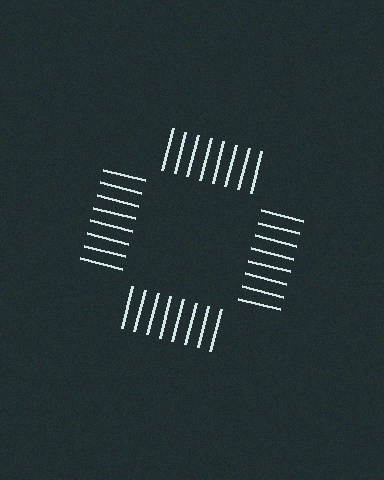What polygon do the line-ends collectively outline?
An illusory square — the line segments terminate on its edges but no continuous stroke is drawn.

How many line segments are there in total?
32 — 8 along each of the 4 edges.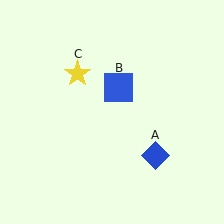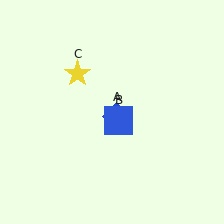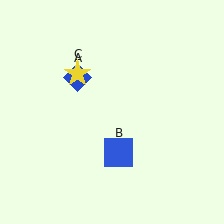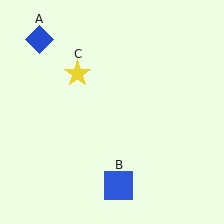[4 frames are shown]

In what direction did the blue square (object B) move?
The blue square (object B) moved down.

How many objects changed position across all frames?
2 objects changed position: blue diamond (object A), blue square (object B).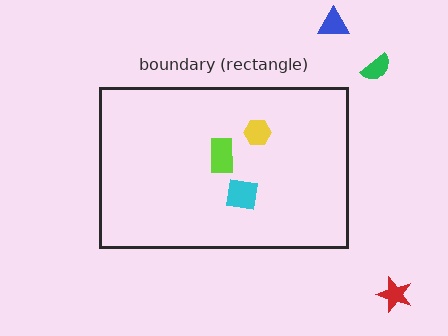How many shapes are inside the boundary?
3 inside, 3 outside.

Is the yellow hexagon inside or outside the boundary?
Inside.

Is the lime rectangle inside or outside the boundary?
Inside.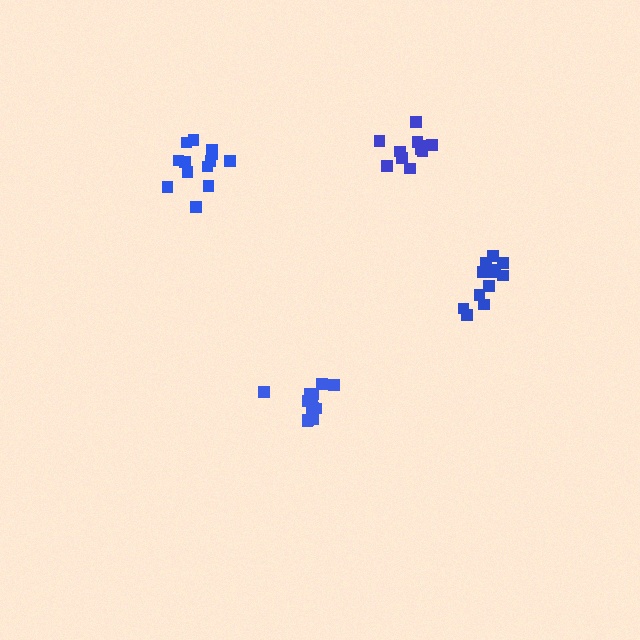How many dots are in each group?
Group 1: 13 dots, Group 2: 11 dots, Group 3: 13 dots, Group 4: 12 dots (49 total).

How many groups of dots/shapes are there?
There are 4 groups.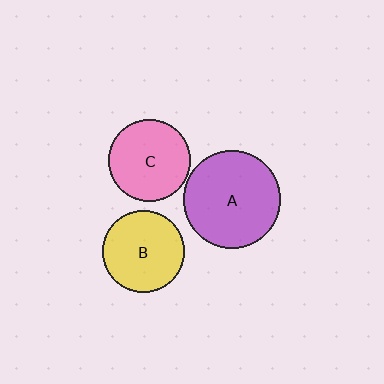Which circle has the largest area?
Circle A (purple).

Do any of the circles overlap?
No, none of the circles overlap.